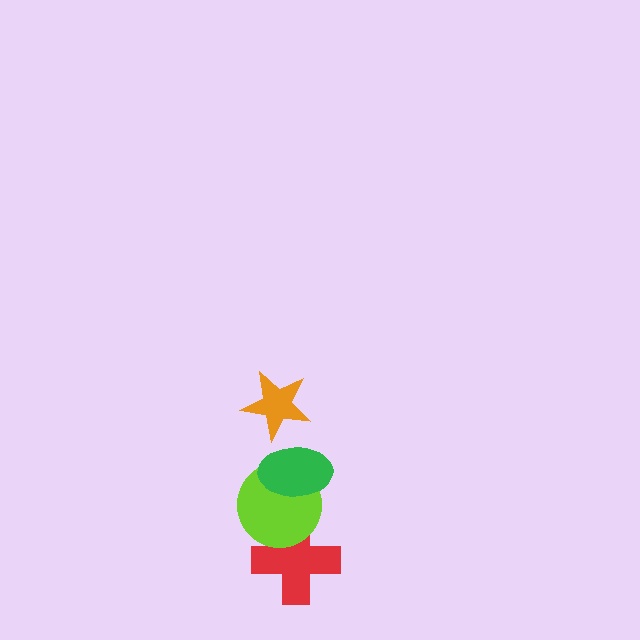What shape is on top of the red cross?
The lime circle is on top of the red cross.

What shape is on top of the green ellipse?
The orange star is on top of the green ellipse.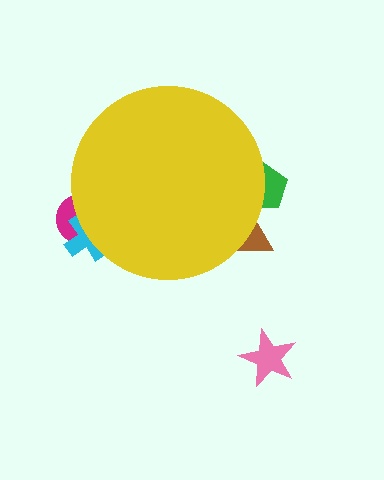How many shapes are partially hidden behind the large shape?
4 shapes are partially hidden.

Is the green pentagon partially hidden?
Yes, the green pentagon is partially hidden behind the yellow circle.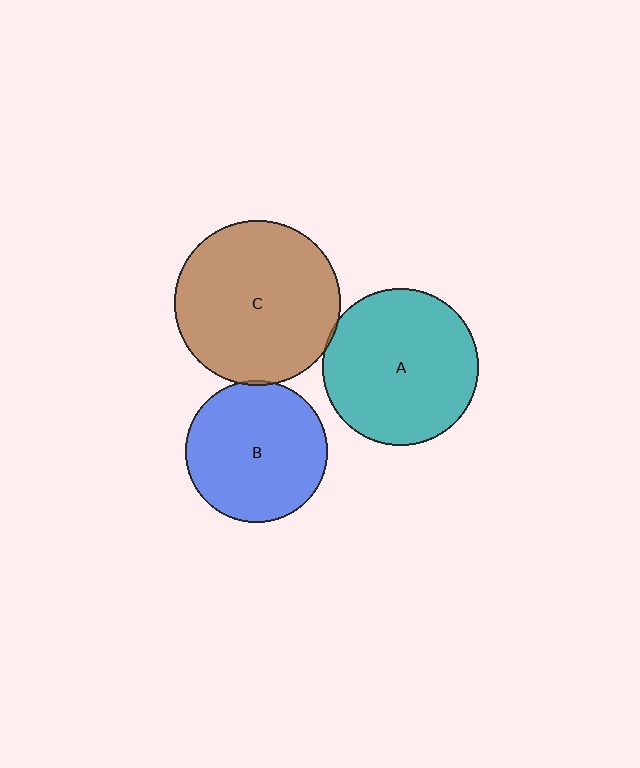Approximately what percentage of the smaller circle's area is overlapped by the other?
Approximately 5%.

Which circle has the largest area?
Circle C (brown).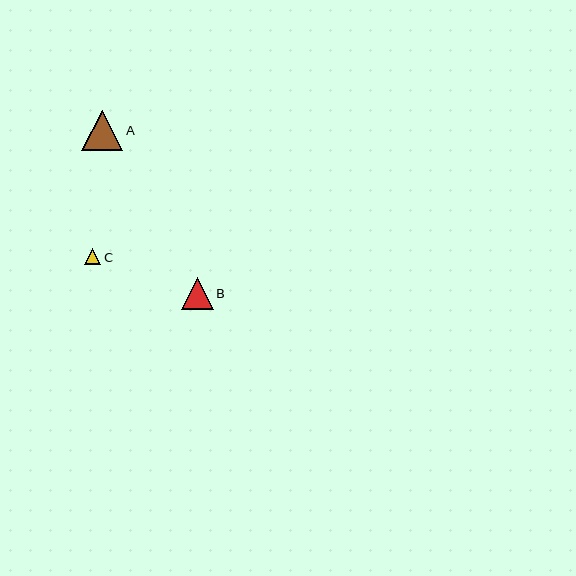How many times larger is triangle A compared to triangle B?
Triangle A is approximately 1.3 times the size of triangle B.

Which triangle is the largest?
Triangle A is the largest with a size of approximately 41 pixels.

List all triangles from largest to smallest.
From largest to smallest: A, B, C.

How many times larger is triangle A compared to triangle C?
Triangle A is approximately 2.6 times the size of triangle C.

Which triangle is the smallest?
Triangle C is the smallest with a size of approximately 16 pixels.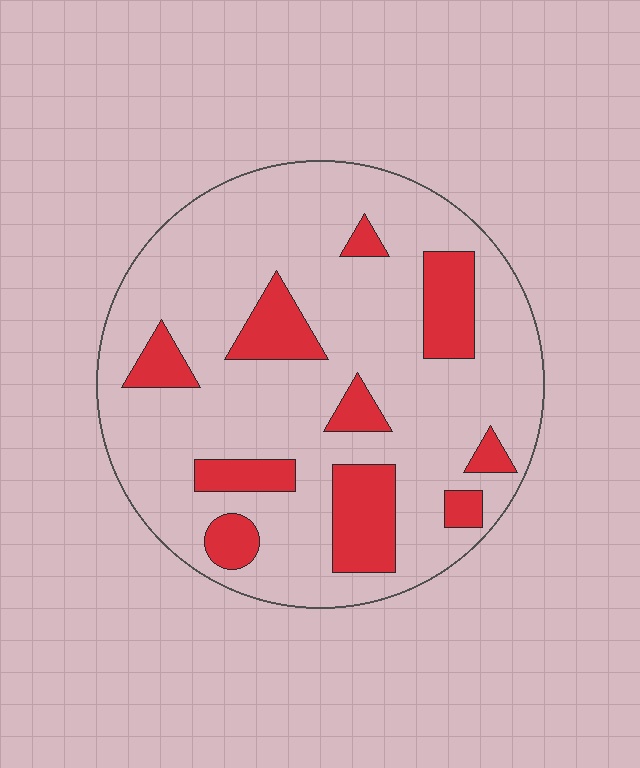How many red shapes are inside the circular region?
10.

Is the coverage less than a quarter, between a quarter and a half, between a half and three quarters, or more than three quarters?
Less than a quarter.